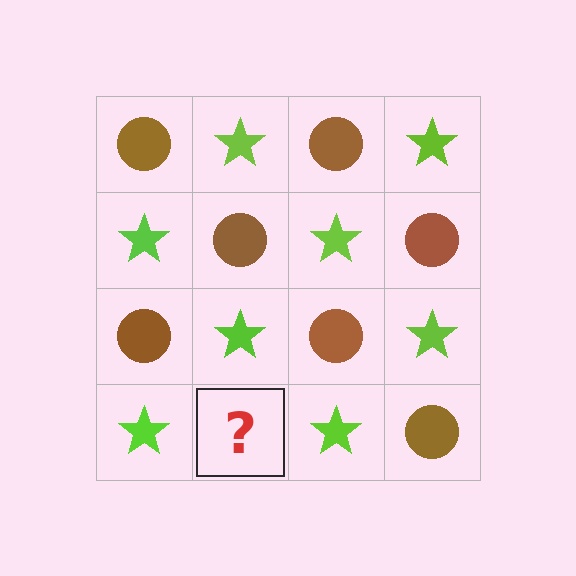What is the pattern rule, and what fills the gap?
The rule is that it alternates brown circle and lime star in a checkerboard pattern. The gap should be filled with a brown circle.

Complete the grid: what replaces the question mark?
The question mark should be replaced with a brown circle.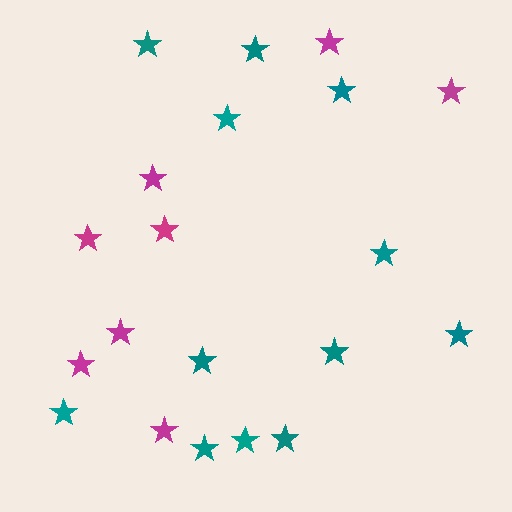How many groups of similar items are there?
There are 2 groups: one group of teal stars (12) and one group of magenta stars (8).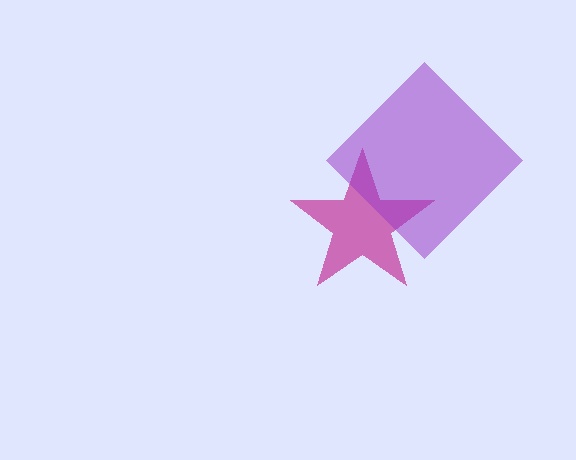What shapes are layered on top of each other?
The layered shapes are: a magenta star, a purple diamond.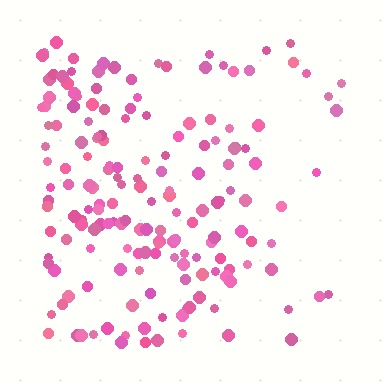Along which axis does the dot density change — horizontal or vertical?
Horizontal.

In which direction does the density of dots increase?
From right to left, with the left side densest.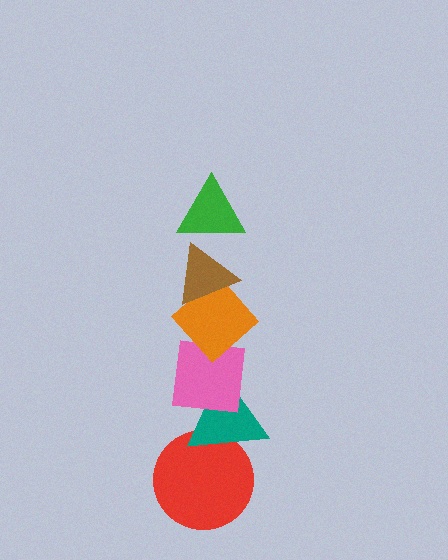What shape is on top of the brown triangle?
The green triangle is on top of the brown triangle.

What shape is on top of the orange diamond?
The brown triangle is on top of the orange diamond.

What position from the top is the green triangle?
The green triangle is 1st from the top.